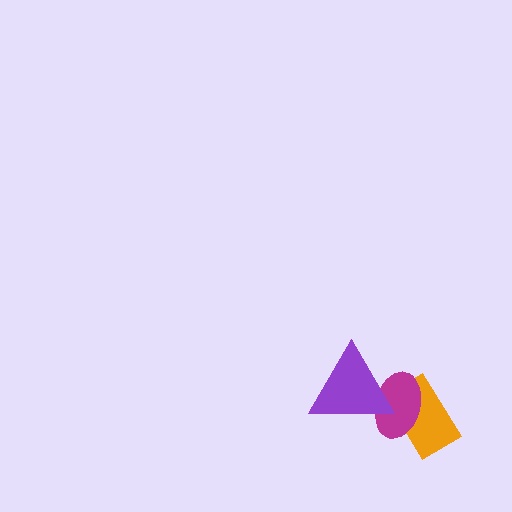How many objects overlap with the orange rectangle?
2 objects overlap with the orange rectangle.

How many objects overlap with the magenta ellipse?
2 objects overlap with the magenta ellipse.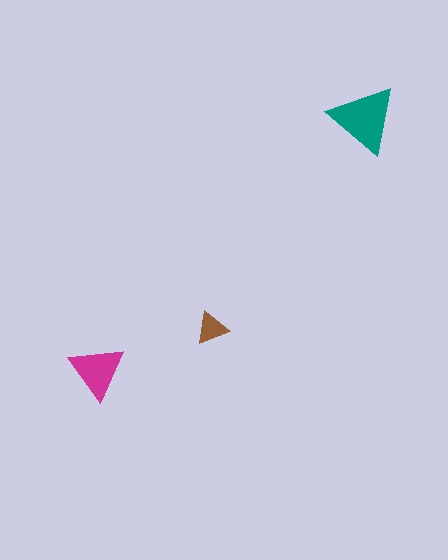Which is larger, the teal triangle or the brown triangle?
The teal one.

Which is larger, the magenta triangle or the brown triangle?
The magenta one.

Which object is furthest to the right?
The teal triangle is rightmost.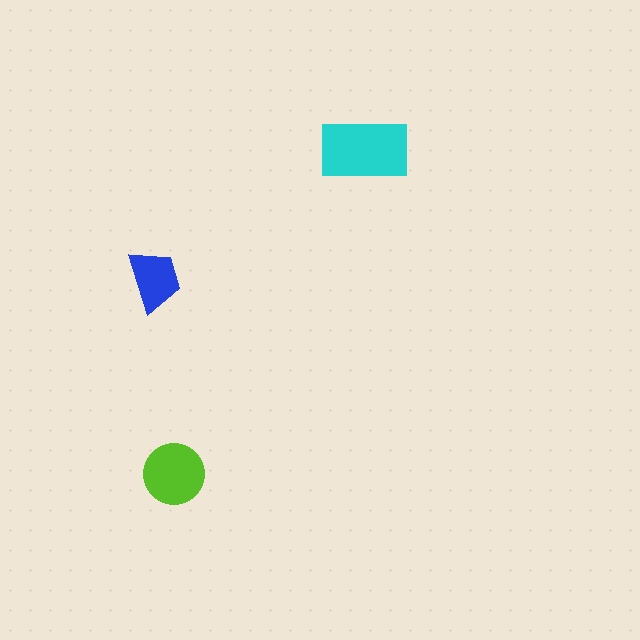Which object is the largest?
The cyan rectangle.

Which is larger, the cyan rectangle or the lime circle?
The cyan rectangle.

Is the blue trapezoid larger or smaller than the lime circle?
Smaller.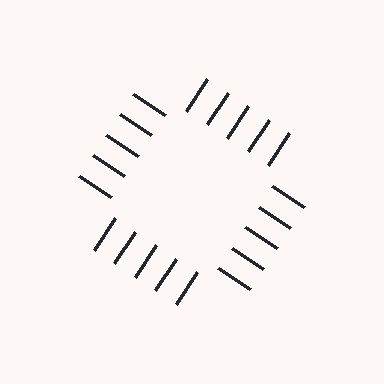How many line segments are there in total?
20 — 5 along each of the 4 edges.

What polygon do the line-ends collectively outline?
An illusory square — the line segments terminate on its edges but no continuous stroke is drawn.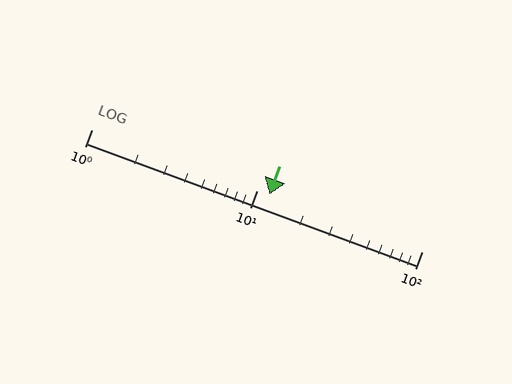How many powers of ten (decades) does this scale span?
The scale spans 2 decades, from 1 to 100.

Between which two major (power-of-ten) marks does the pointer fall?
The pointer is between 10 and 100.